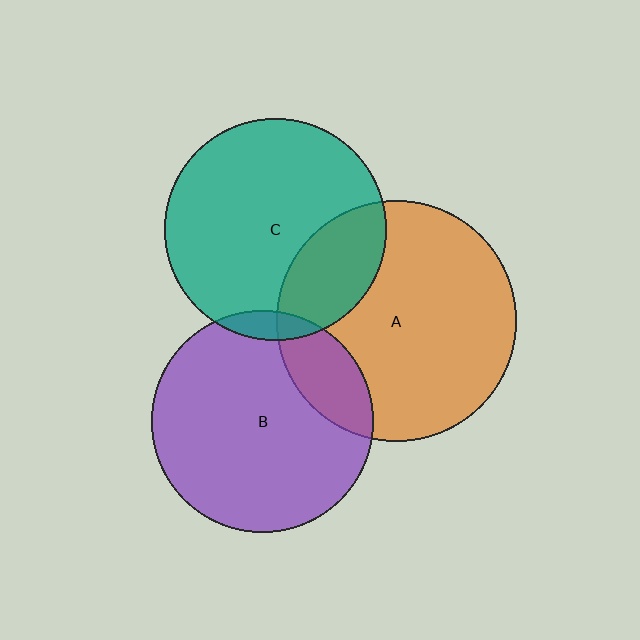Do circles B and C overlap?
Yes.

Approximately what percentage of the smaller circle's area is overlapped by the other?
Approximately 5%.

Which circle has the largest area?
Circle A (orange).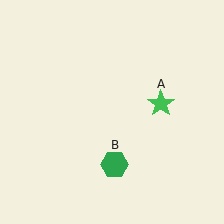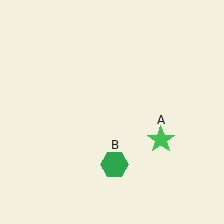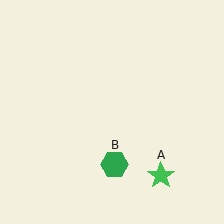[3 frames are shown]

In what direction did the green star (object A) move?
The green star (object A) moved down.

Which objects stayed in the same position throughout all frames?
Green hexagon (object B) remained stationary.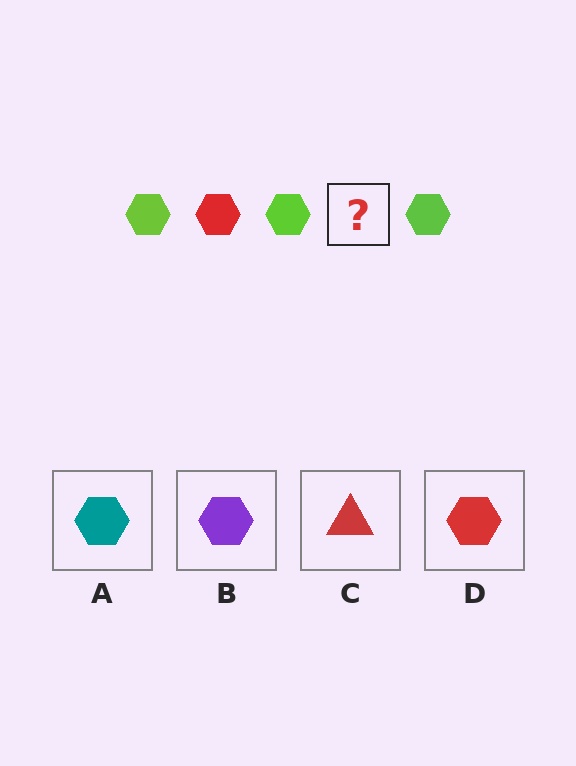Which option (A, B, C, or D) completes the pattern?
D.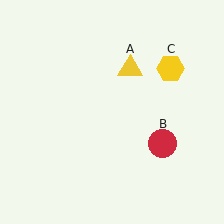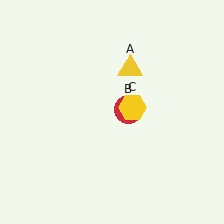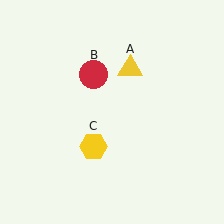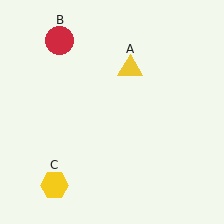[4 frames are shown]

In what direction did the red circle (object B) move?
The red circle (object B) moved up and to the left.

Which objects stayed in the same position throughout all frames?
Yellow triangle (object A) remained stationary.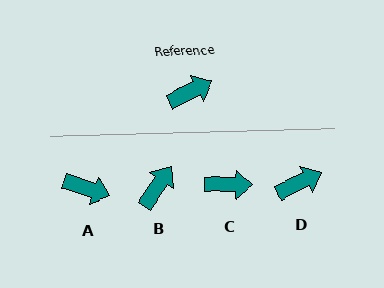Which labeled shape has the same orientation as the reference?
D.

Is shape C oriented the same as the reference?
No, it is off by about 27 degrees.